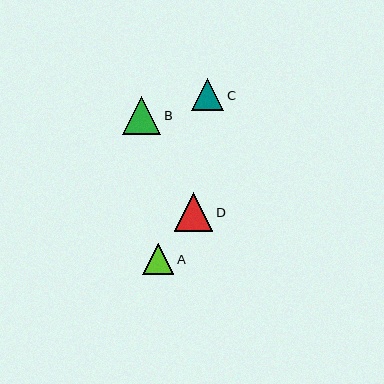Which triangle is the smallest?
Triangle A is the smallest with a size of approximately 31 pixels.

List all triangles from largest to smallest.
From largest to smallest: D, B, C, A.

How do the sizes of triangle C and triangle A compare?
Triangle C and triangle A are approximately the same size.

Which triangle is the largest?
Triangle D is the largest with a size of approximately 39 pixels.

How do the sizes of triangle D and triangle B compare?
Triangle D and triangle B are approximately the same size.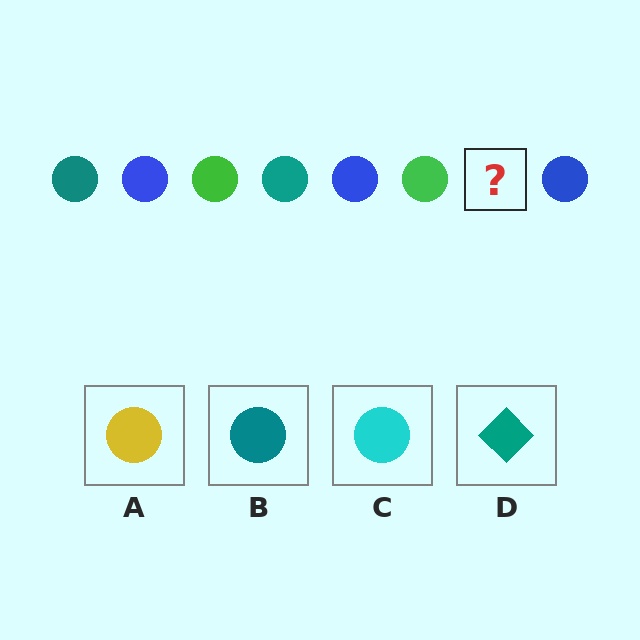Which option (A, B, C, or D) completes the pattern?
B.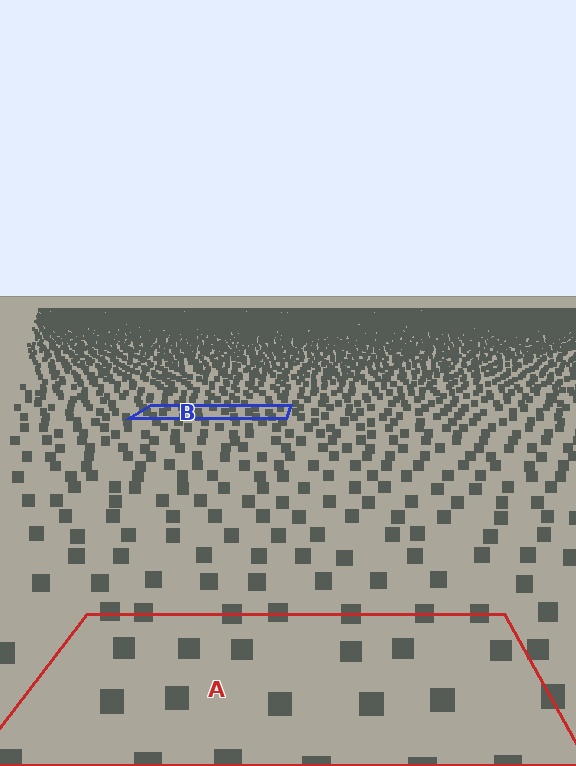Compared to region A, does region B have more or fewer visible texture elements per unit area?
Region B has more texture elements per unit area — they are packed more densely because it is farther away.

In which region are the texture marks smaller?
The texture marks are smaller in region B, because it is farther away.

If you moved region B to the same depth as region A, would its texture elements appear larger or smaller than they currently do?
They would appear larger. At a closer depth, the same texture elements are projected at a bigger on-screen size.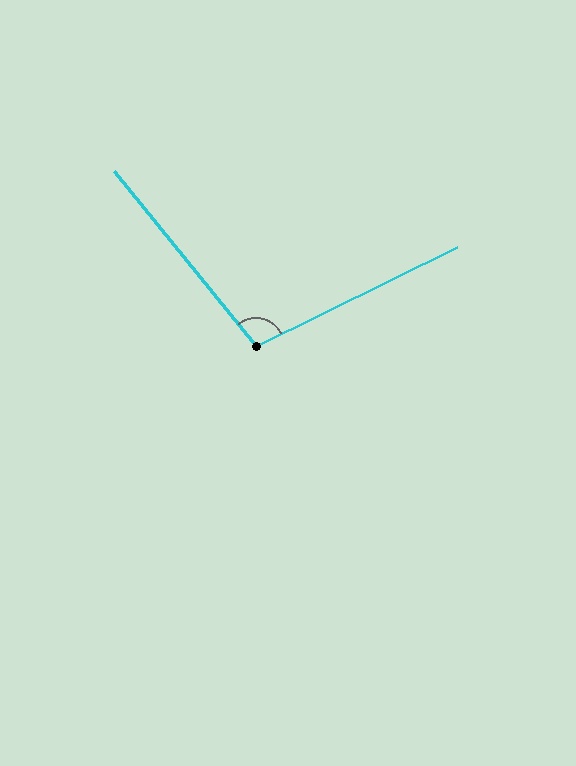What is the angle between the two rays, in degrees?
Approximately 103 degrees.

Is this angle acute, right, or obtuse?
It is obtuse.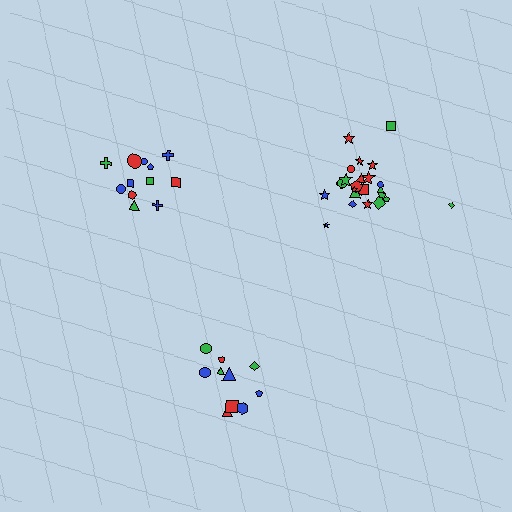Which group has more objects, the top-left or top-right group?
The top-right group.